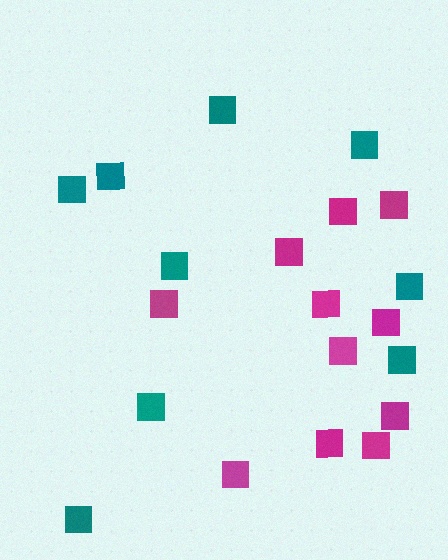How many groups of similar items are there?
There are 2 groups: one group of magenta squares (11) and one group of teal squares (9).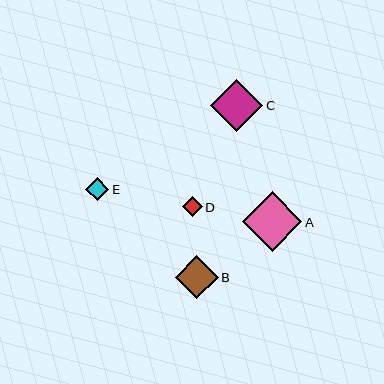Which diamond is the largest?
Diamond A is the largest with a size of approximately 60 pixels.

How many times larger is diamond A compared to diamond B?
Diamond A is approximately 1.4 times the size of diamond B.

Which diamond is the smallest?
Diamond D is the smallest with a size of approximately 20 pixels.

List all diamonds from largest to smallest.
From largest to smallest: A, C, B, E, D.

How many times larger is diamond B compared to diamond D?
Diamond B is approximately 2.2 times the size of diamond D.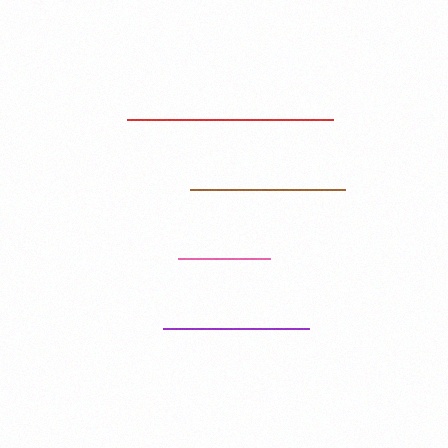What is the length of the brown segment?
The brown segment is approximately 155 pixels long.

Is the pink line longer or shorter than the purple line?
The purple line is longer than the pink line.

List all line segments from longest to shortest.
From longest to shortest: red, brown, purple, pink.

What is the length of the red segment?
The red segment is approximately 206 pixels long.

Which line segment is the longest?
The red line is the longest at approximately 206 pixels.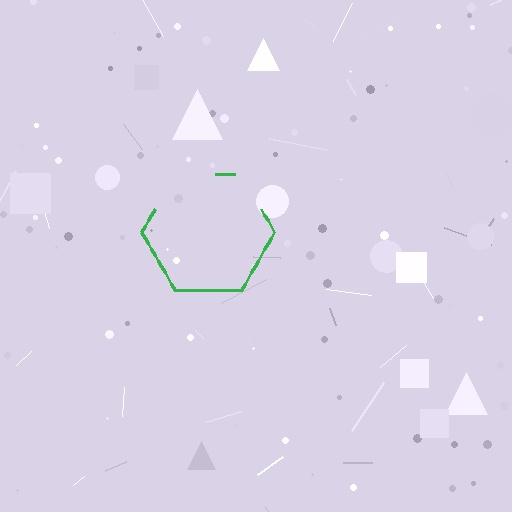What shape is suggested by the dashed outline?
The dashed outline suggests a hexagon.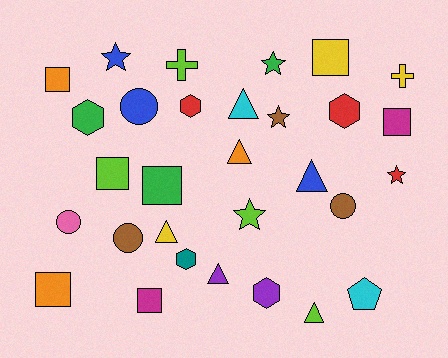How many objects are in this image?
There are 30 objects.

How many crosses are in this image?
There are 2 crosses.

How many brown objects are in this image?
There are 3 brown objects.